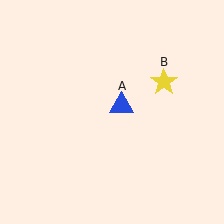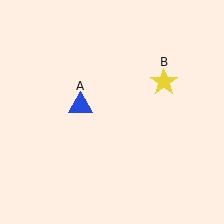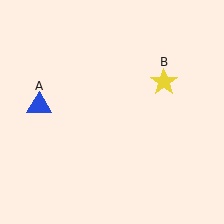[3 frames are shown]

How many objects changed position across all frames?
1 object changed position: blue triangle (object A).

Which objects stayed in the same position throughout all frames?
Yellow star (object B) remained stationary.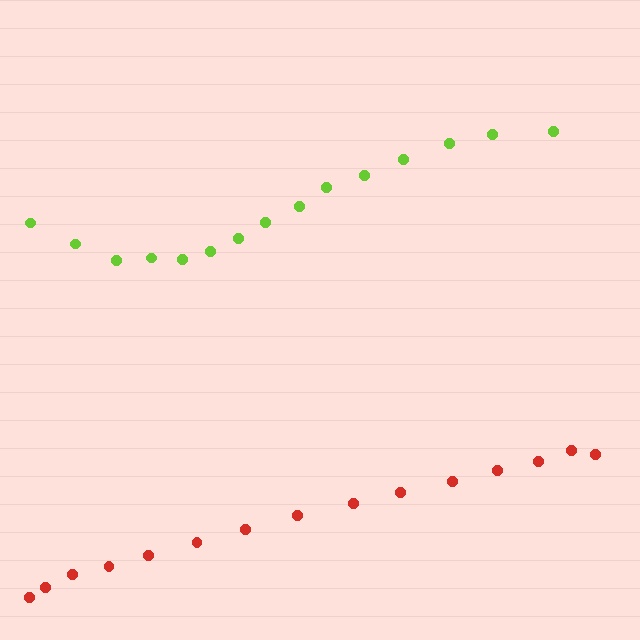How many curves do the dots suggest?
There are 2 distinct paths.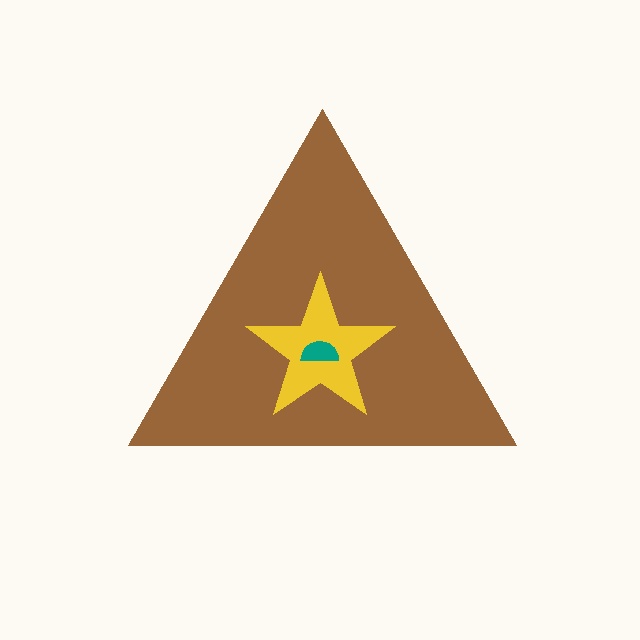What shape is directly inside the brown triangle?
The yellow star.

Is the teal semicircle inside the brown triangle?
Yes.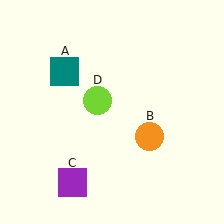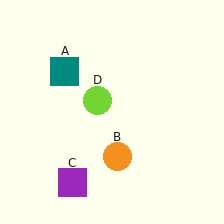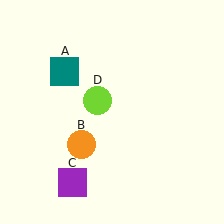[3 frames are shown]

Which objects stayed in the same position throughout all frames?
Teal square (object A) and purple square (object C) and lime circle (object D) remained stationary.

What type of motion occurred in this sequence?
The orange circle (object B) rotated clockwise around the center of the scene.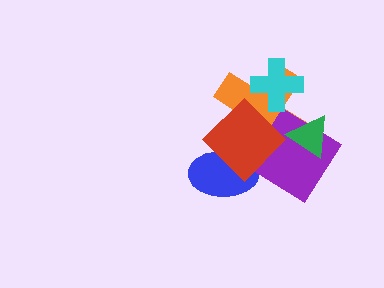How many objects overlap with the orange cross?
5 objects overlap with the orange cross.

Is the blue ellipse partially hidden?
Yes, it is partially covered by another shape.